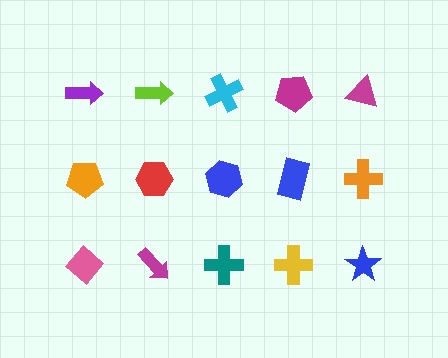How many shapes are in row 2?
5 shapes.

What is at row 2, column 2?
A red hexagon.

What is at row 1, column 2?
A lime arrow.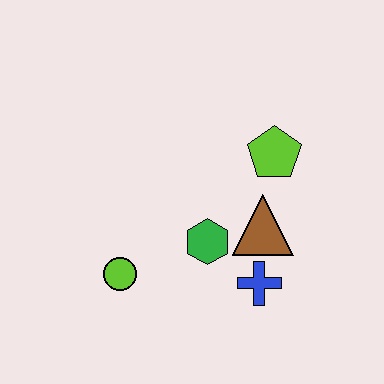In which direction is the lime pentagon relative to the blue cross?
The lime pentagon is above the blue cross.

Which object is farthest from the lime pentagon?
The lime circle is farthest from the lime pentagon.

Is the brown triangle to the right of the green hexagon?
Yes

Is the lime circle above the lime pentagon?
No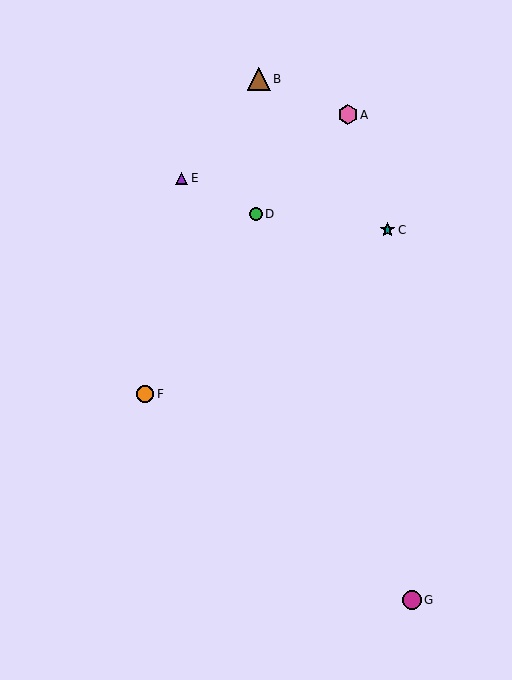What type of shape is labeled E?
Shape E is a purple triangle.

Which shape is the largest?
The brown triangle (labeled B) is the largest.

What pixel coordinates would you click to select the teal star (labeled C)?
Click at (387, 230) to select the teal star C.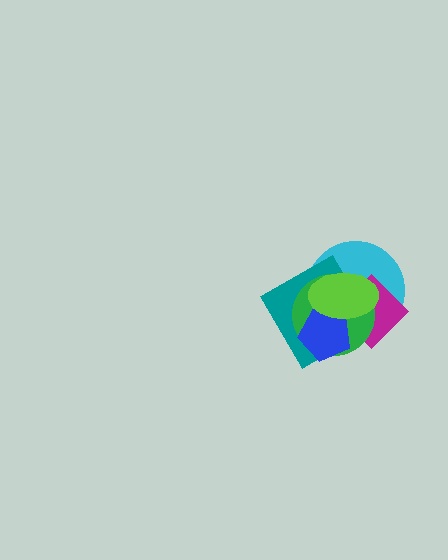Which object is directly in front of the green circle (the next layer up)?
The blue pentagon is directly in front of the green circle.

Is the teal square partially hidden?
Yes, it is partially covered by another shape.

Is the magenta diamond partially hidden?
Yes, it is partially covered by another shape.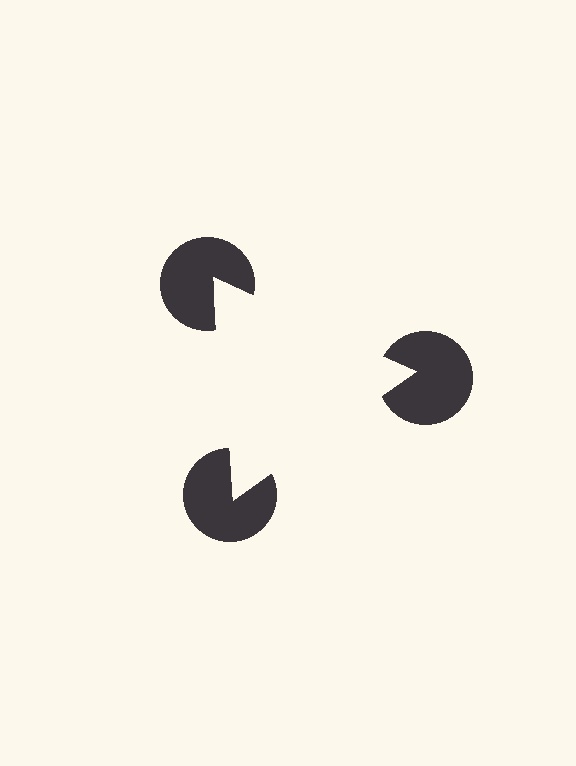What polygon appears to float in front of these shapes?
An illusory triangle — its edges are inferred from the aligned wedge cuts in the pac-man discs, not physically drawn.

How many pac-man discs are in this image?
There are 3 — one at each vertex of the illusory triangle.